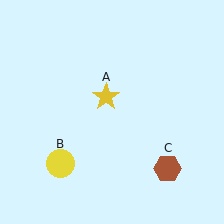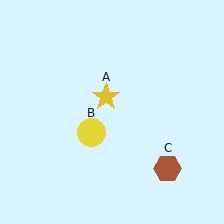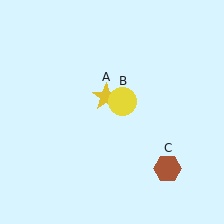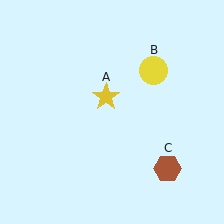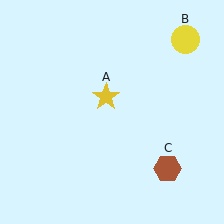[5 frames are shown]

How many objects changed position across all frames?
1 object changed position: yellow circle (object B).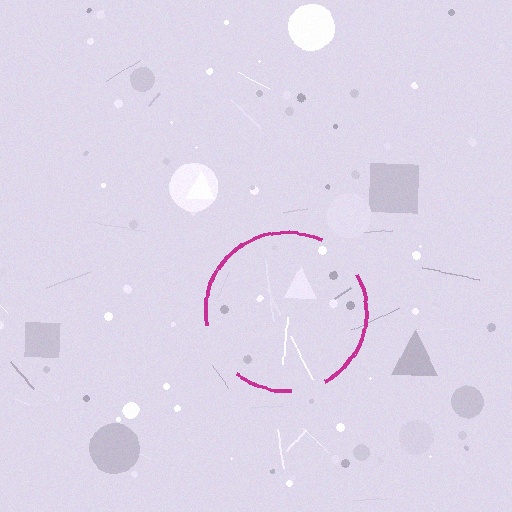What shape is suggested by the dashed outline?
The dashed outline suggests a circle.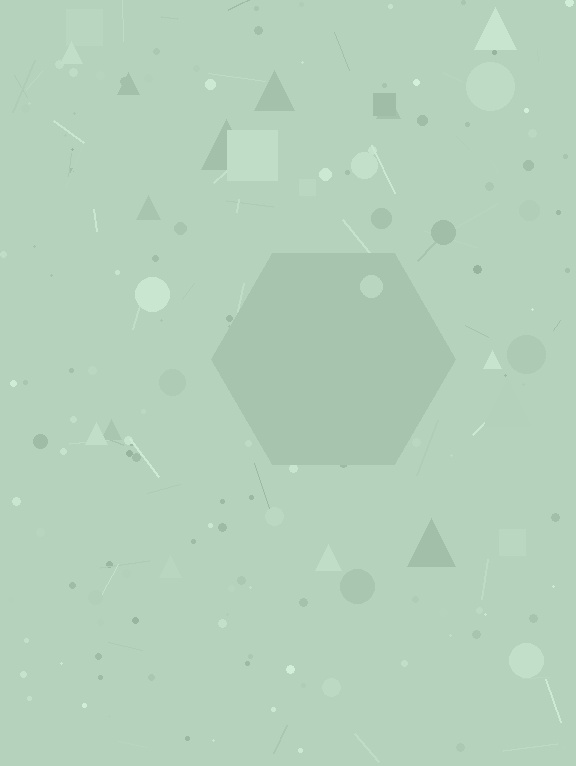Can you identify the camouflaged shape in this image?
The camouflaged shape is a hexagon.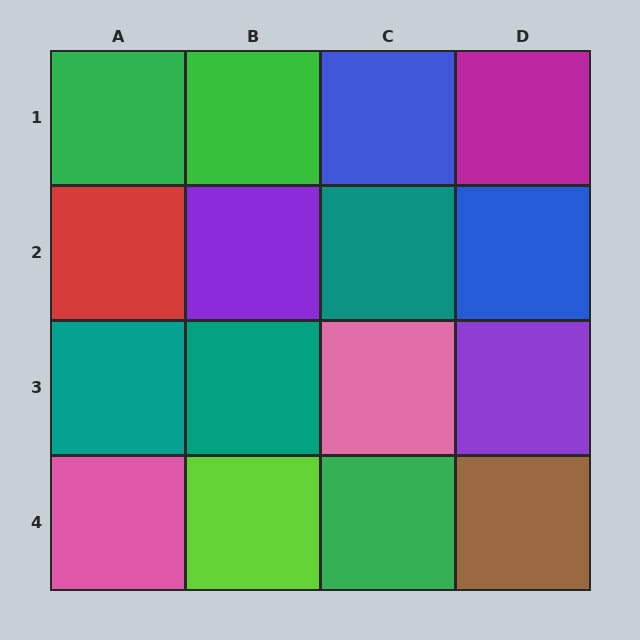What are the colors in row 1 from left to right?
Green, green, blue, magenta.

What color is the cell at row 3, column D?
Purple.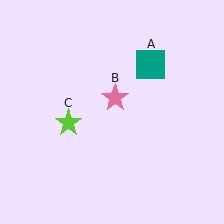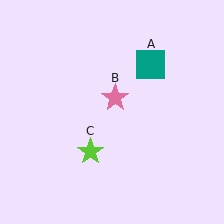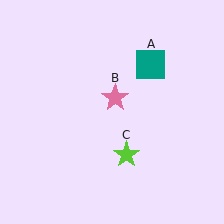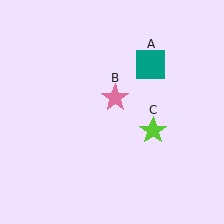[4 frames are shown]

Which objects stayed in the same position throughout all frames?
Teal square (object A) and pink star (object B) remained stationary.